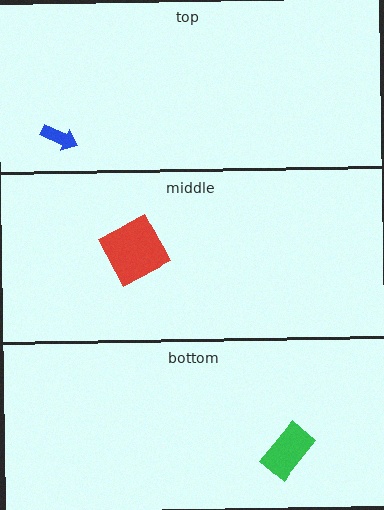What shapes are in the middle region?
The red square.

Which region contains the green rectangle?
The bottom region.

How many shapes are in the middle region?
1.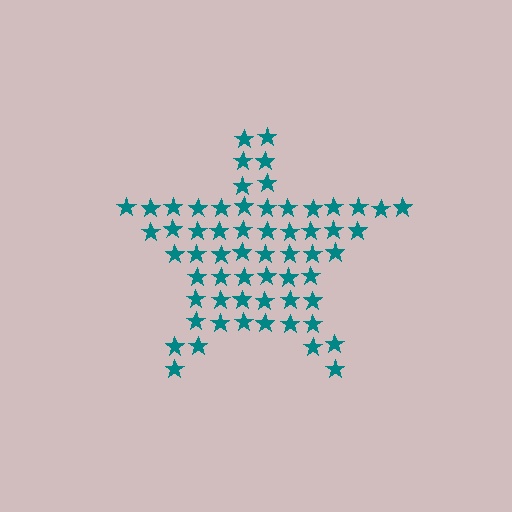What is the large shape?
The large shape is a star.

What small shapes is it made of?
It is made of small stars.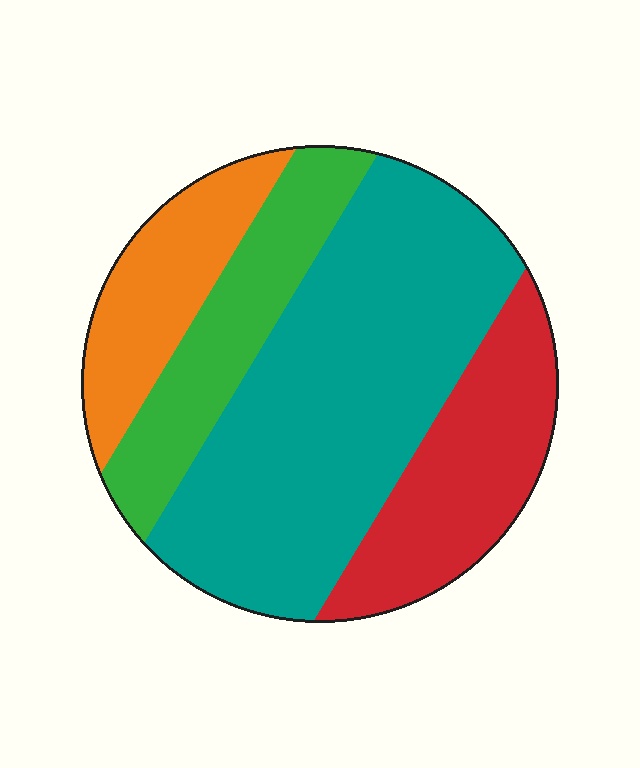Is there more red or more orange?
Red.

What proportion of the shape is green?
Green takes up about one sixth (1/6) of the shape.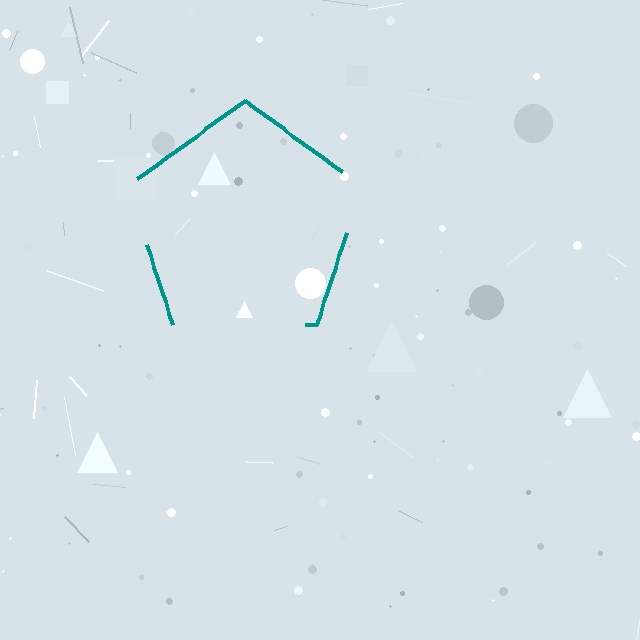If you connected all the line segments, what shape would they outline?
They would outline a pentagon.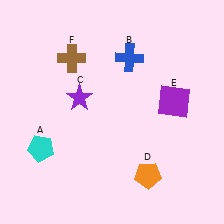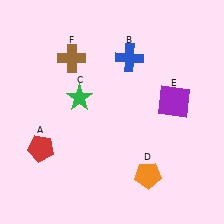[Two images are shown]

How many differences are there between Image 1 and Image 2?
There are 2 differences between the two images.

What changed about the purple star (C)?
In Image 1, C is purple. In Image 2, it changed to green.